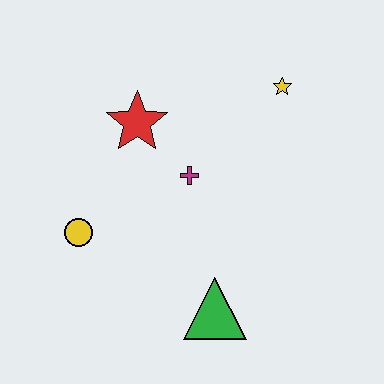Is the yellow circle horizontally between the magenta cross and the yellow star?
No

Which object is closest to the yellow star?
The magenta cross is closest to the yellow star.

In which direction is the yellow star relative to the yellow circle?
The yellow star is to the right of the yellow circle.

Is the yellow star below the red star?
No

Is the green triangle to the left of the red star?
No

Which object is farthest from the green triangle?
The yellow star is farthest from the green triangle.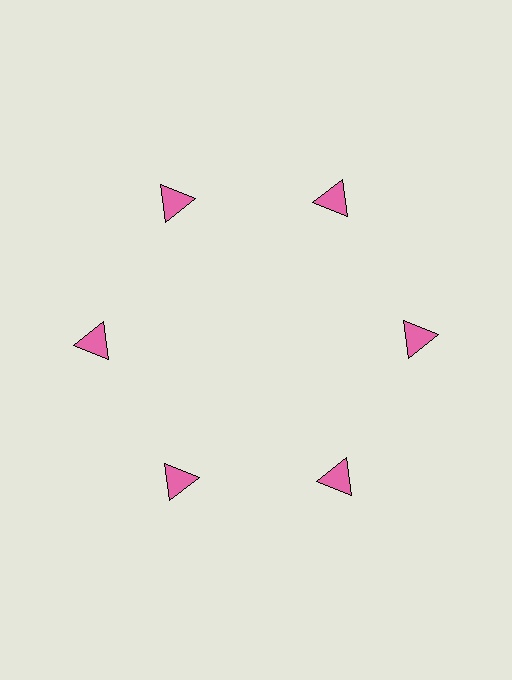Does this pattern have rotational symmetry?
Yes, this pattern has 6-fold rotational symmetry. It looks the same after rotating 60 degrees around the center.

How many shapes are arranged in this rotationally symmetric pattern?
There are 6 shapes, arranged in 6 groups of 1.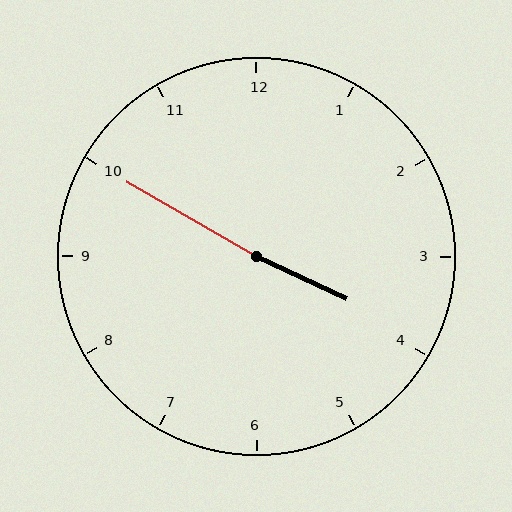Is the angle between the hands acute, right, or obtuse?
It is obtuse.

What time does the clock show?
3:50.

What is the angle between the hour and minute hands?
Approximately 175 degrees.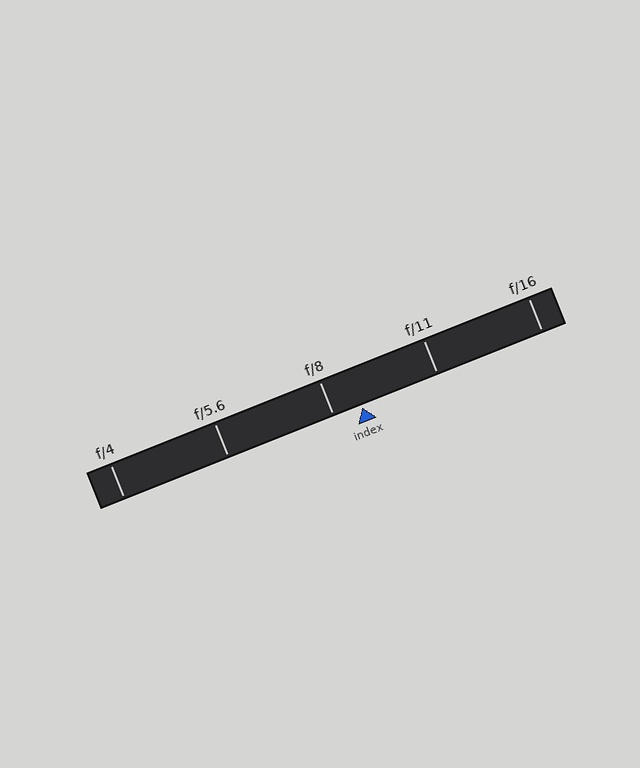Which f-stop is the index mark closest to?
The index mark is closest to f/8.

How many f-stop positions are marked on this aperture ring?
There are 5 f-stop positions marked.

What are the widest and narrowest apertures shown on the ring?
The widest aperture shown is f/4 and the narrowest is f/16.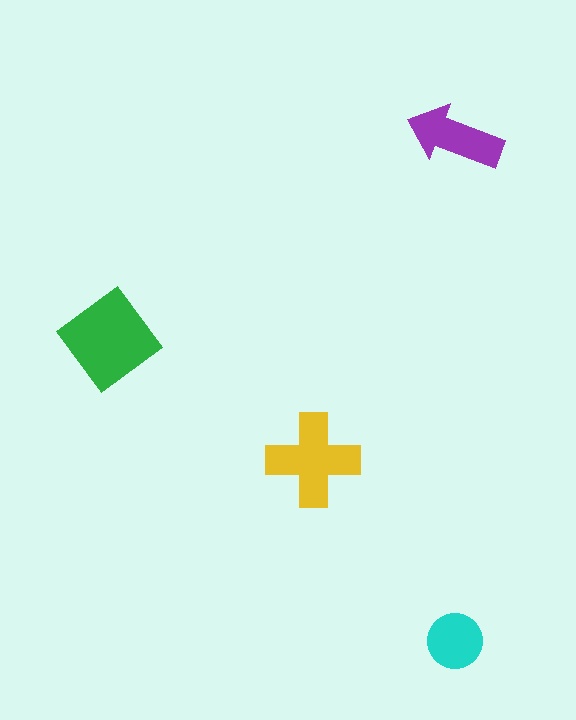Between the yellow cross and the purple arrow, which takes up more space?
The yellow cross.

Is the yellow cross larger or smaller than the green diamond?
Smaller.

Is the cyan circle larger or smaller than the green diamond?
Smaller.